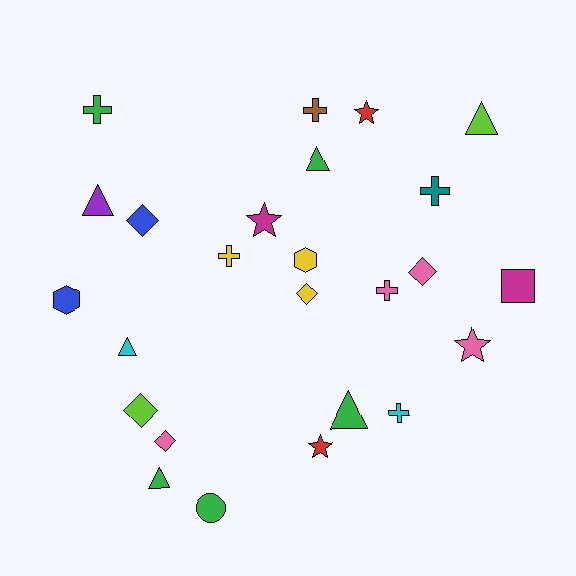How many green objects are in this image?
There are 5 green objects.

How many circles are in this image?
There is 1 circle.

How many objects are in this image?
There are 25 objects.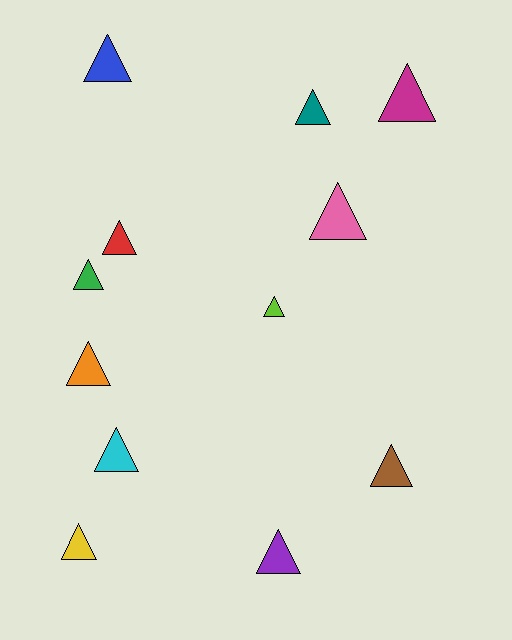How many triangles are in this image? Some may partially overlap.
There are 12 triangles.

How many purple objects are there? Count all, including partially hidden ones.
There is 1 purple object.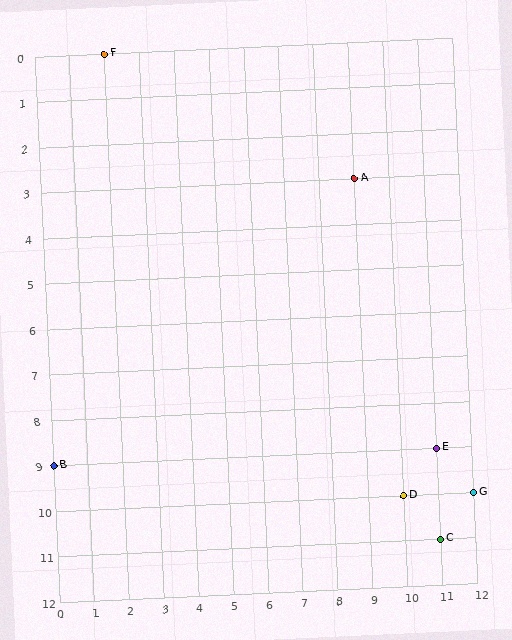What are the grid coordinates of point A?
Point A is at grid coordinates (9, 3).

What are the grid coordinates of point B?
Point B is at grid coordinates (0, 9).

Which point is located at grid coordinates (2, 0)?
Point F is at (2, 0).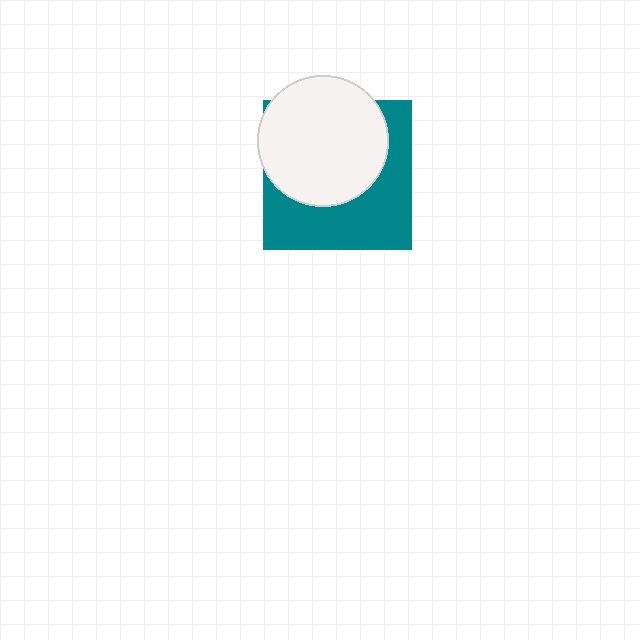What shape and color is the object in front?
The object in front is a white circle.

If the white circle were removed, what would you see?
You would see the complete teal square.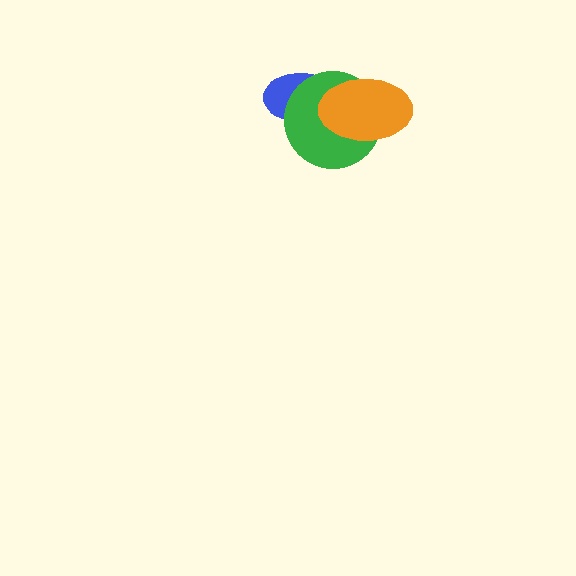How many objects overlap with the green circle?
2 objects overlap with the green circle.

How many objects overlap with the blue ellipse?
2 objects overlap with the blue ellipse.